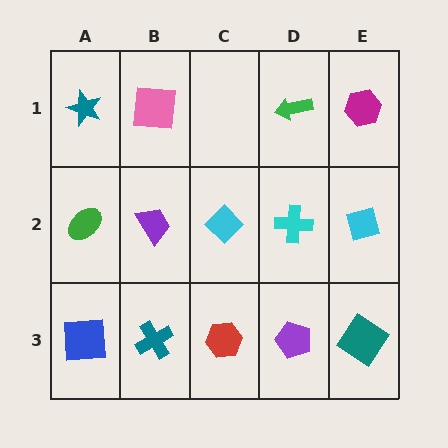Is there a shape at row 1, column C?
No, that cell is empty.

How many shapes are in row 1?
4 shapes.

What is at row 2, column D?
A cyan cross.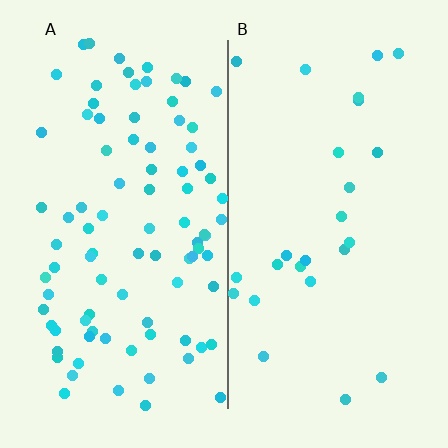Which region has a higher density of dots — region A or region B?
A (the left).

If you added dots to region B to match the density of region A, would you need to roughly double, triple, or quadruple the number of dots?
Approximately triple.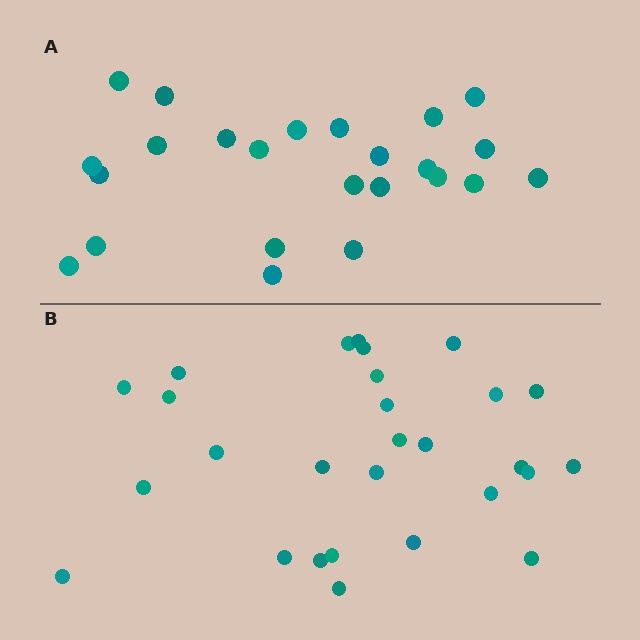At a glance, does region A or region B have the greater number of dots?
Region B (the bottom region) has more dots.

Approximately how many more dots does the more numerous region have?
Region B has about 4 more dots than region A.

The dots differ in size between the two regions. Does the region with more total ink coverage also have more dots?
No. Region A has more total ink coverage because its dots are larger, but region B actually contains more individual dots. Total area can be misleading — the number of items is what matters here.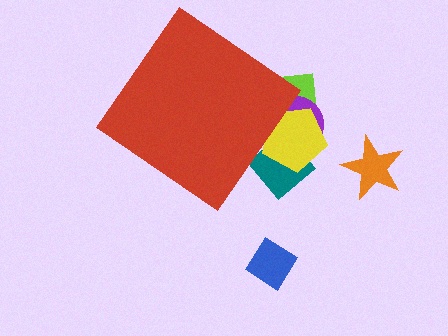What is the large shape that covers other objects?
A red diamond.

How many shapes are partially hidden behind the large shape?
4 shapes are partially hidden.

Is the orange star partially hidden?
No, the orange star is fully visible.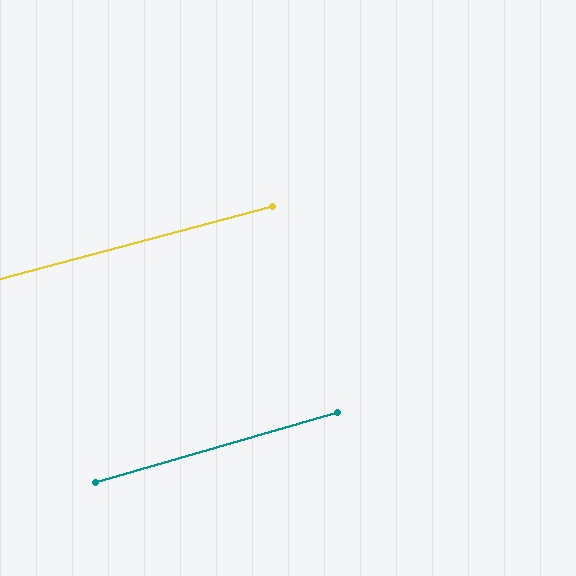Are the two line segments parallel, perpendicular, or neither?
Parallel — their directions differ by only 1.3°.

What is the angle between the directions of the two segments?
Approximately 1 degree.